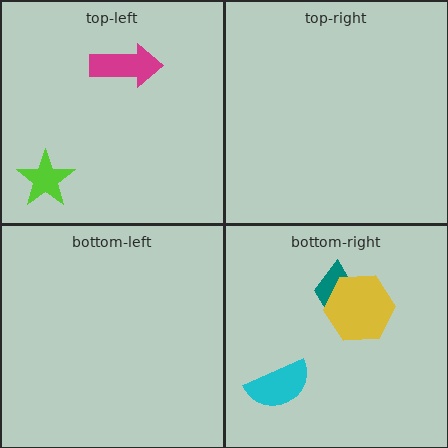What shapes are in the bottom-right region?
The cyan semicircle, the teal trapezoid, the yellow hexagon.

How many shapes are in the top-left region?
2.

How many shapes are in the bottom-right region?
3.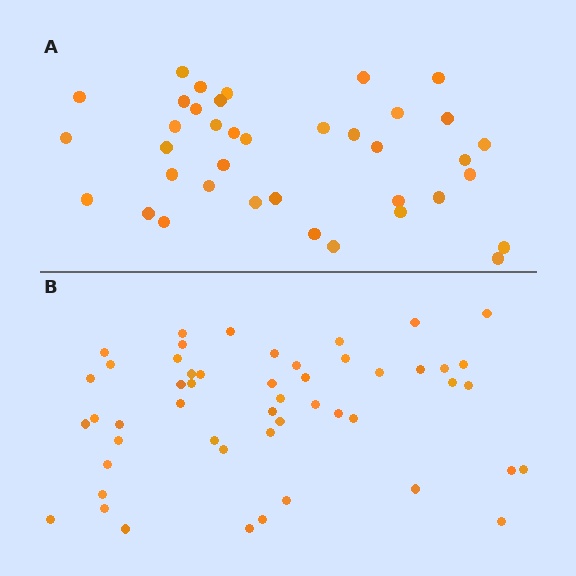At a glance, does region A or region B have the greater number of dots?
Region B (the bottom region) has more dots.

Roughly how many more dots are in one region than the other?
Region B has approximately 15 more dots than region A.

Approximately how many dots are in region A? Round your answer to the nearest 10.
About 40 dots. (The exact count is 38, which rounds to 40.)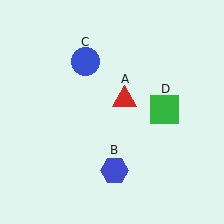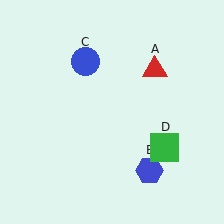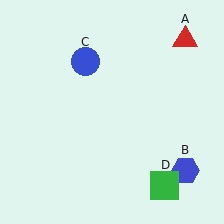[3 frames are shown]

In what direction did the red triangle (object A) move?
The red triangle (object A) moved up and to the right.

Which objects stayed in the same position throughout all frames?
Blue circle (object C) remained stationary.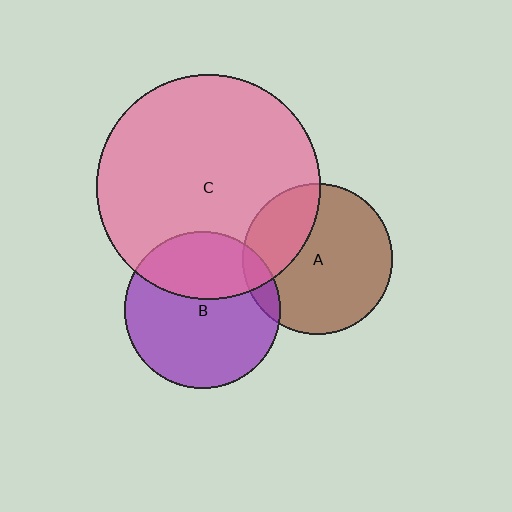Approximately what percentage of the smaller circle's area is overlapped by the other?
Approximately 10%.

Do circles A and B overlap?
Yes.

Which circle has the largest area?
Circle C (pink).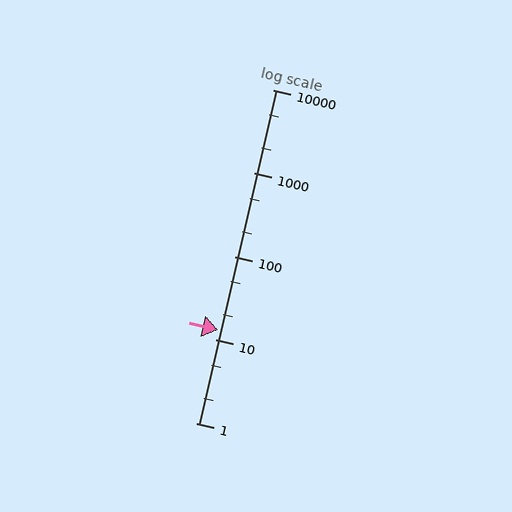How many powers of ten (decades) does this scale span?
The scale spans 4 decades, from 1 to 10000.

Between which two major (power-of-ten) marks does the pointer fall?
The pointer is between 10 and 100.